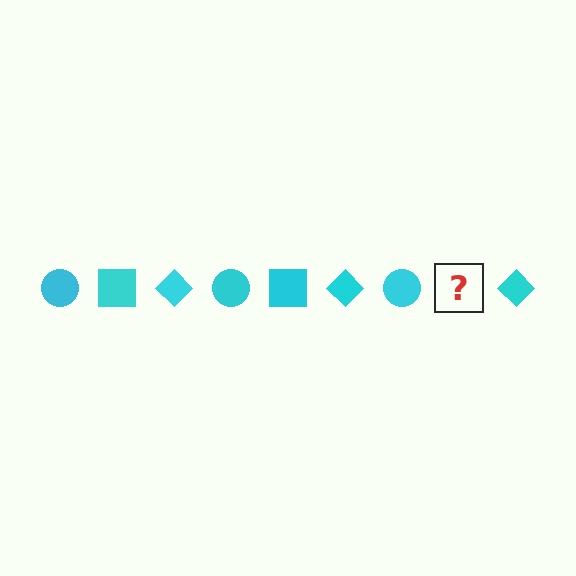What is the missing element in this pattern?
The missing element is a cyan square.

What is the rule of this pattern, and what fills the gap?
The rule is that the pattern cycles through circle, square, diamond shapes in cyan. The gap should be filled with a cyan square.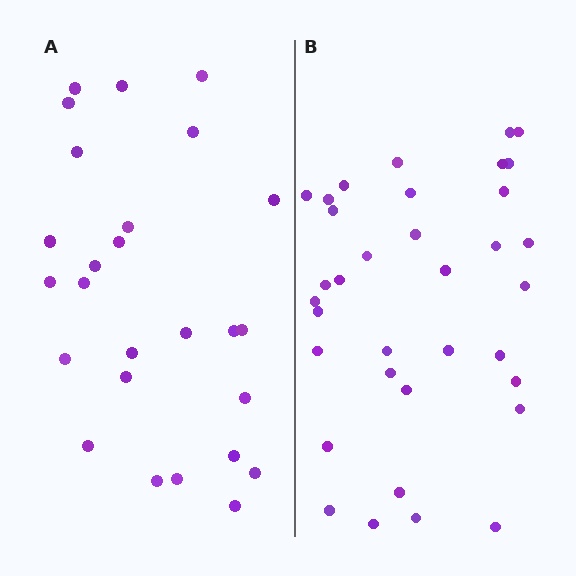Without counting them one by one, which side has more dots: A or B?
Region B (the right region) has more dots.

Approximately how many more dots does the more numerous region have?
Region B has roughly 8 or so more dots than region A.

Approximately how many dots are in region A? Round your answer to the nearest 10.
About 30 dots. (The exact count is 26, which rounds to 30.)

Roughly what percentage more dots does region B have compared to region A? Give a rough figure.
About 35% more.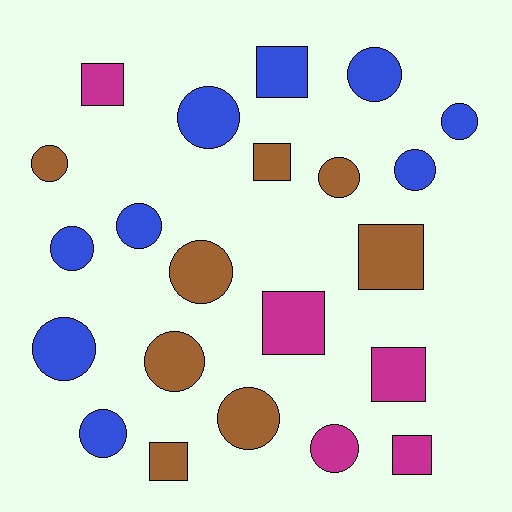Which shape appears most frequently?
Circle, with 14 objects.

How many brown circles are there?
There are 5 brown circles.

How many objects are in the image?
There are 22 objects.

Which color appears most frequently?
Blue, with 9 objects.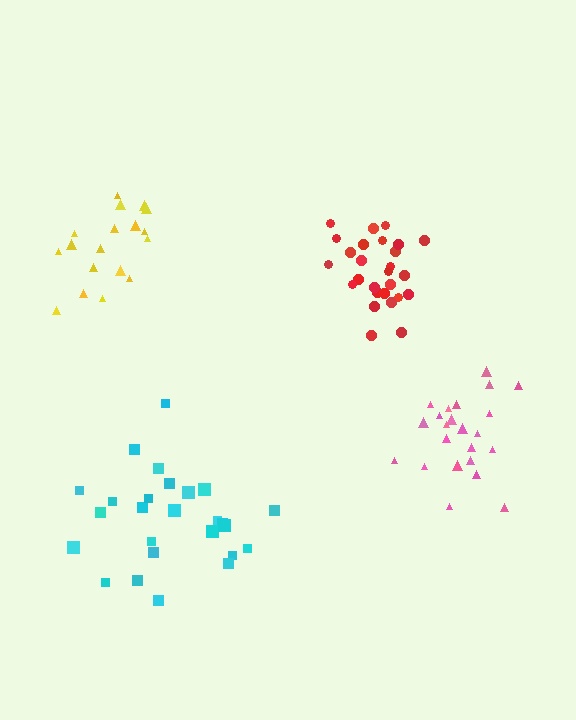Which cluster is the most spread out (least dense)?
Cyan.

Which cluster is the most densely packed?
Red.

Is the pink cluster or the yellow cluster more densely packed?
Yellow.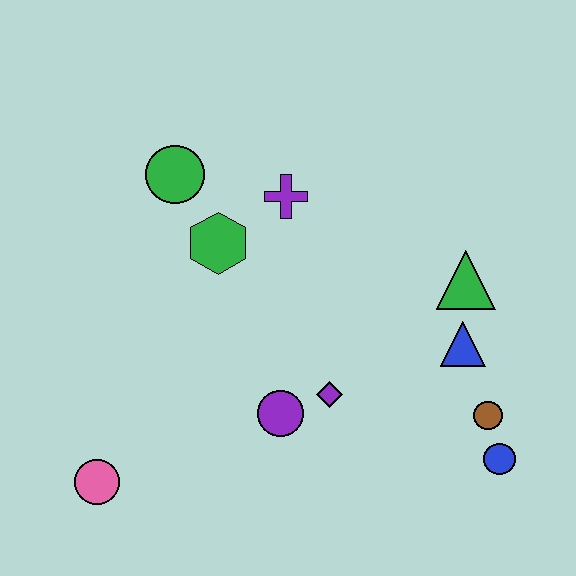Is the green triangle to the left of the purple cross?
No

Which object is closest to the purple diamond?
The purple circle is closest to the purple diamond.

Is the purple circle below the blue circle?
No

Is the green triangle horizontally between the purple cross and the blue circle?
Yes